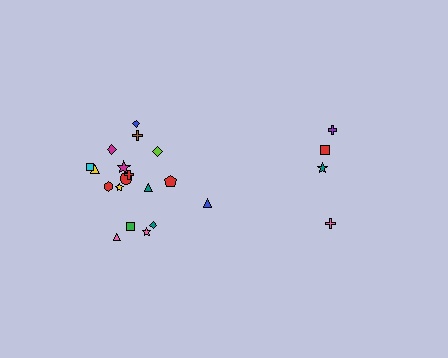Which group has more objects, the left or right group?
The left group.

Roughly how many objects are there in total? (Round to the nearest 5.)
Roughly 20 objects in total.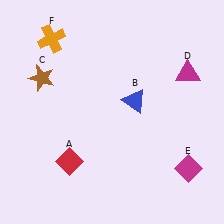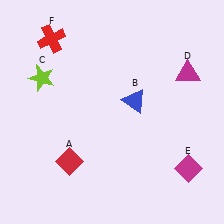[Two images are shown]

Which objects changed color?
C changed from brown to lime. F changed from orange to red.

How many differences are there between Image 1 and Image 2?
There are 2 differences between the two images.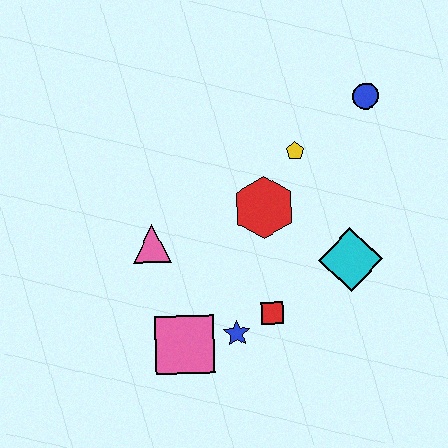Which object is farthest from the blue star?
The blue circle is farthest from the blue star.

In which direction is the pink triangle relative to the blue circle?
The pink triangle is to the left of the blue circle.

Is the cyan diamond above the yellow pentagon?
No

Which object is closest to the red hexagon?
The yellow pentagon is closest to the red hexagon.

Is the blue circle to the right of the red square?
Yes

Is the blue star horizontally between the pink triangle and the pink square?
No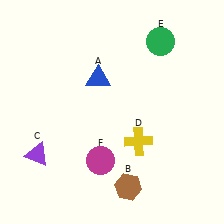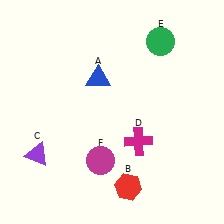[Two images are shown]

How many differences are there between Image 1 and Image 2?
There are 2 differences between the two images.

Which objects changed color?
B changed from brown to red. D changed from yellow to magenta.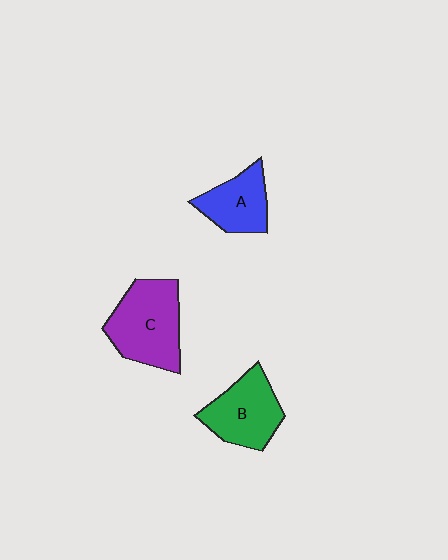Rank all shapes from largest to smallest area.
From largest to smallest: C (purple), B (green), A (blue).